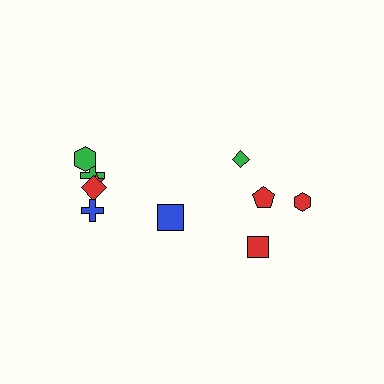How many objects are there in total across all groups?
There are 10 objects.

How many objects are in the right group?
There are 4 objects.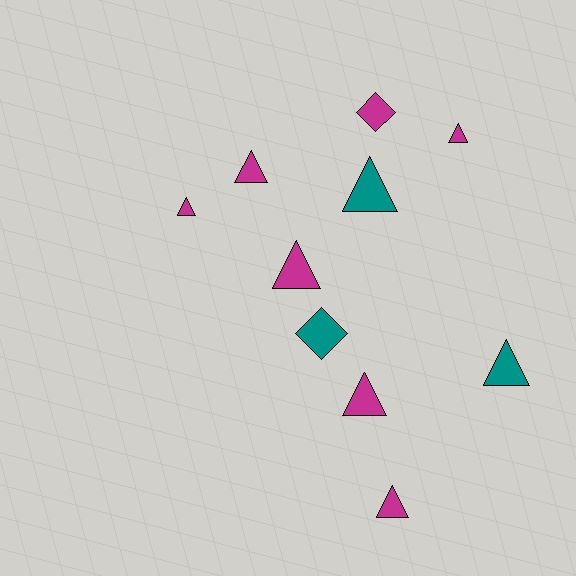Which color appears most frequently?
Magenta, with 7 objects.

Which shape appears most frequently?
Triangle, with 8 objects.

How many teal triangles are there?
There are 2 teal triangles.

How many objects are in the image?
There are 10 objects.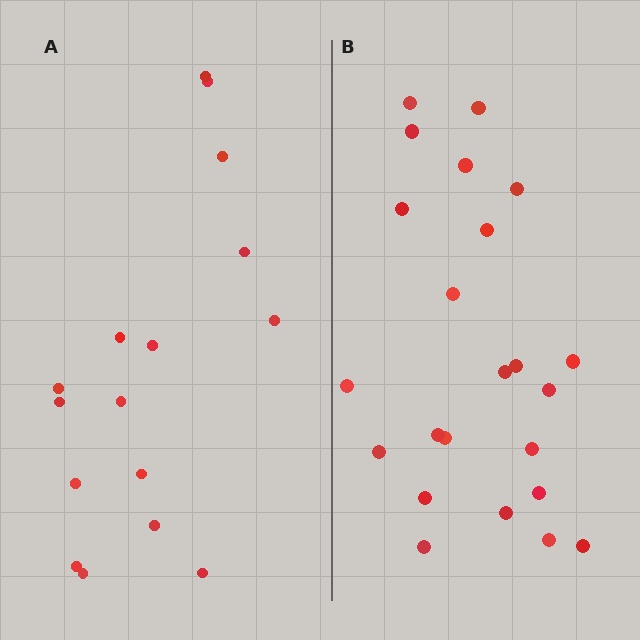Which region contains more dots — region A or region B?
Region B (the right region) has more dots.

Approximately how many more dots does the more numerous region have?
Region B has roughly 8 or so more dots than region A.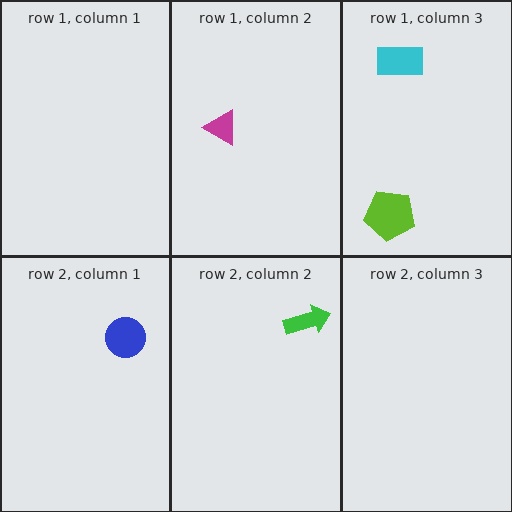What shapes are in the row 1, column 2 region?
The magenta triangle.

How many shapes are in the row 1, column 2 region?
1.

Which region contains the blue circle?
The row 2, column 1 region.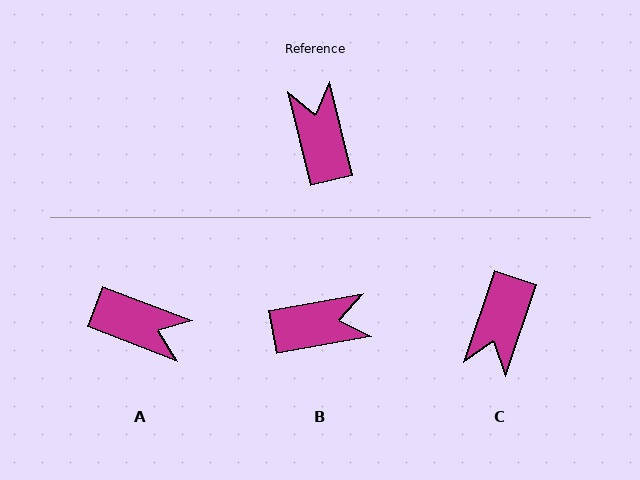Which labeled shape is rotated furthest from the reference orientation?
C, about 148 degrees away.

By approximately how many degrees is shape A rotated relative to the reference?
Approximately 124 degrees clockwise.